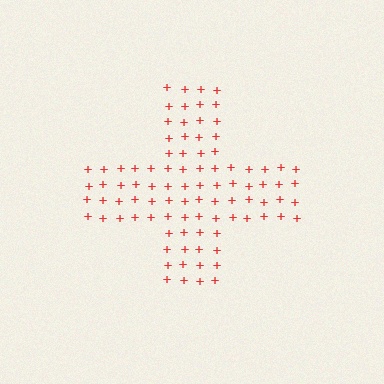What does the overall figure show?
The overall figure shows a cross.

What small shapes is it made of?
It is made of small plus signs.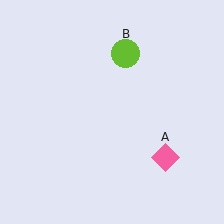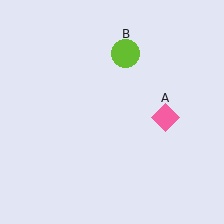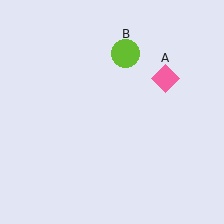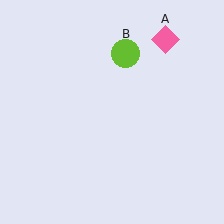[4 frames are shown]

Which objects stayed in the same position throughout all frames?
Lime circle (object B) remained stationary.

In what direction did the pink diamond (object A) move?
The pink diamond (object A) moved up.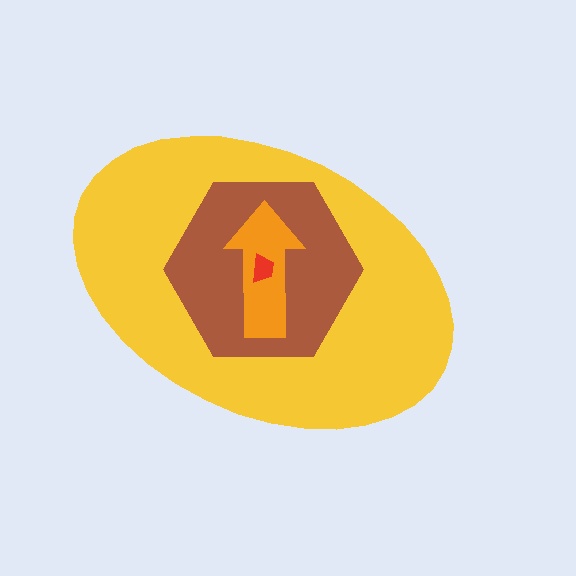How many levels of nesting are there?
4.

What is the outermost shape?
The yellow ellipse.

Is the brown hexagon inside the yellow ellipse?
Yes.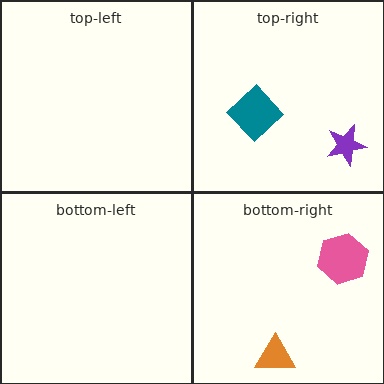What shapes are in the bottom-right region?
The orange triangle, the pink hexagon.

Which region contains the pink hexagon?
The bottom-right region.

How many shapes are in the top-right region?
2.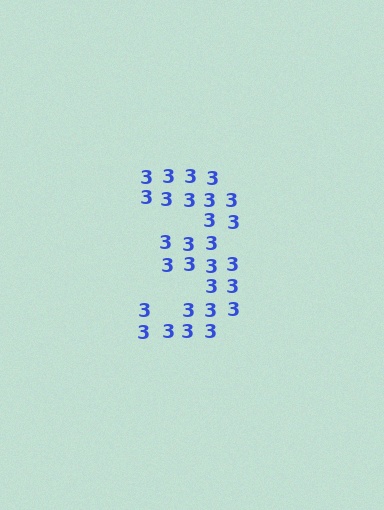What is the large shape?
The large shape is the digit 3.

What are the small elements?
The small elements are digit 3's.